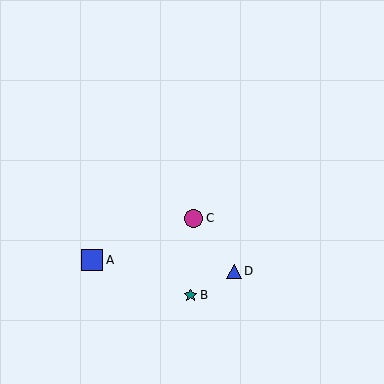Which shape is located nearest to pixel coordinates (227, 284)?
The blue triangle (labeled D) at (234, 271) is nearest to that location.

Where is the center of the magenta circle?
The center of the magenta circle is at (194, 218).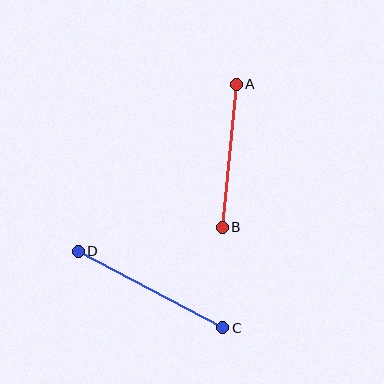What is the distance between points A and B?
The distance is approximately 144 pixels.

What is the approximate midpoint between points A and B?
The midpoint is at approximately (229, 156) pixels.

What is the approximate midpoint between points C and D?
The midpoint is at approximately (151, 289) pixels.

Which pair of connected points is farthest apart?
Points C and D are farthest apart.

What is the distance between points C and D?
The distance is approximately 164 pixels.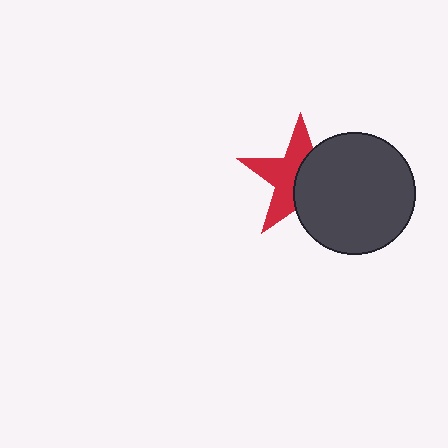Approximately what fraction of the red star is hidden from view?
Roughly 49% of the red star is hidden behind the dark gray circle.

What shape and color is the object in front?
The object in front is a dark gray circle.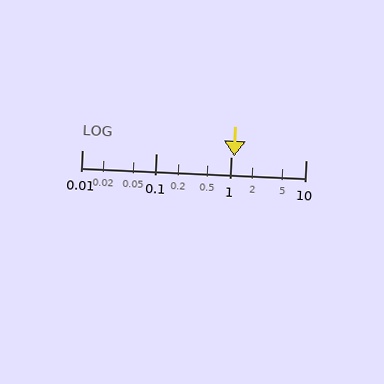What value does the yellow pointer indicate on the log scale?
The pointer indicates approximately 1.1.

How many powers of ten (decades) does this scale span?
The scale spans 3 decades, from 0.01 to 10.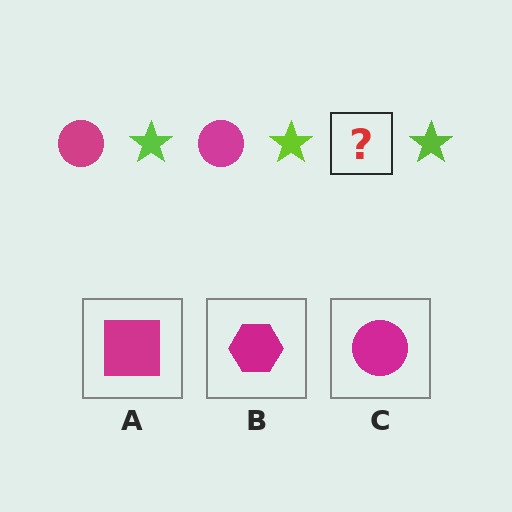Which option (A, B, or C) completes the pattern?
C.